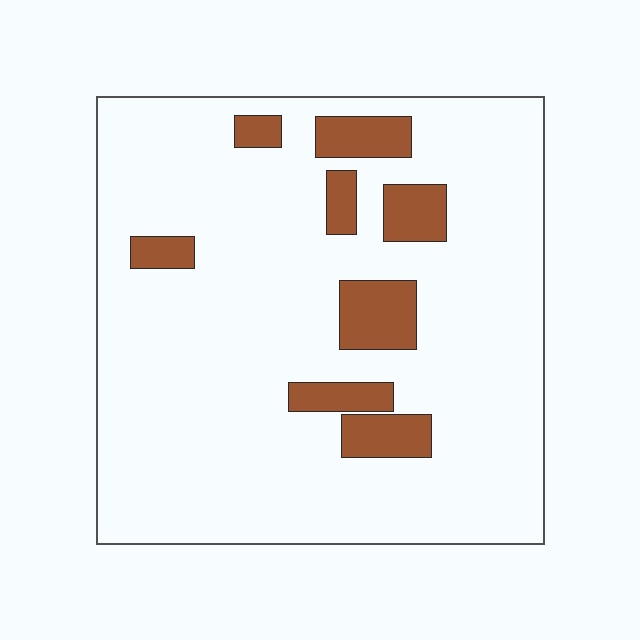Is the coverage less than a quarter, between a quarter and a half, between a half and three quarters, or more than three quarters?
Less than a quarter.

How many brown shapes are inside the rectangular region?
8.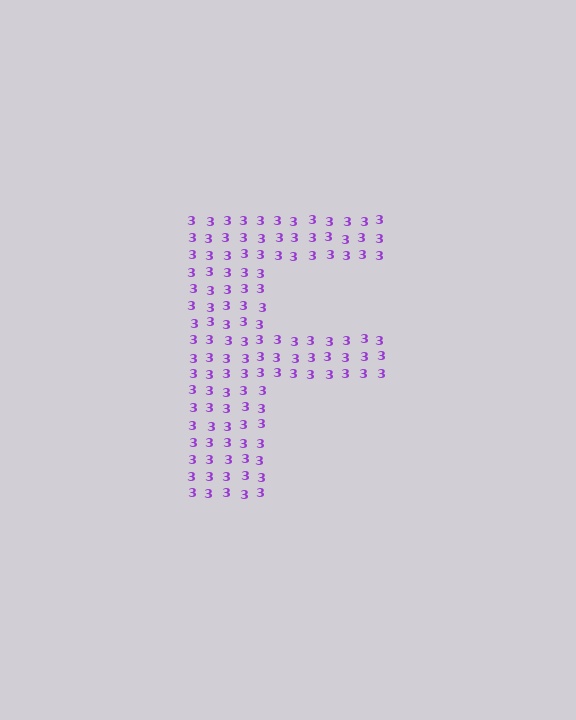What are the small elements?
The small elements are digit 3's.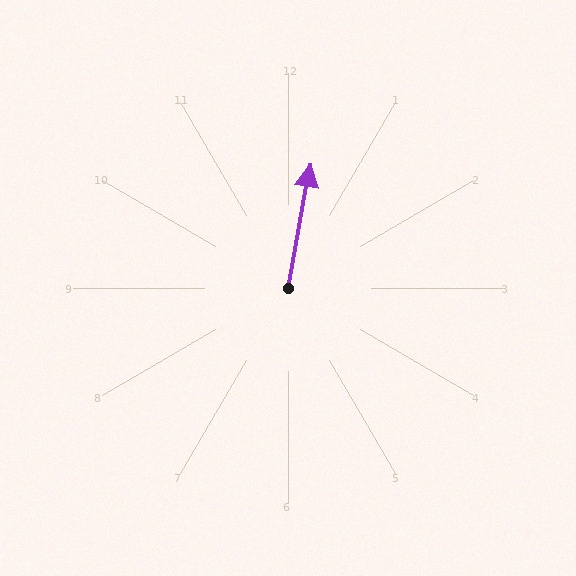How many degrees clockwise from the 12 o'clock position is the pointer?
Approximately 10 degrees.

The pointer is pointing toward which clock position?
Roughly 12 o'clock.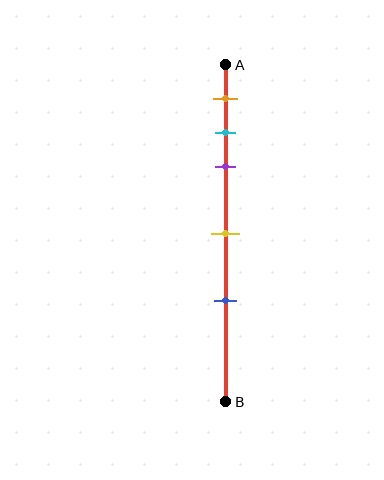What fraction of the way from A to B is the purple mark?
The purple mark is approximately 30% (0.3) of the way from A to B.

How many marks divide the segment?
There are 5 marks dividing the segment.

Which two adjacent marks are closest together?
The cyan and purple marks are the closest adjacent pair.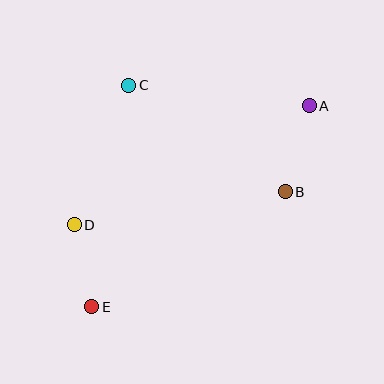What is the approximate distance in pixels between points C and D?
The distance between C and D is approximately 150 pixels.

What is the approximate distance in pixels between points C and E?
The distance between C and E is approximately 225 pixels.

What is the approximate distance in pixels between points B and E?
The distance between B and E is approximately 225 pixels.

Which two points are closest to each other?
Points D and E are closest to each other.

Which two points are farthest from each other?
Points A and E are farthest from each other.